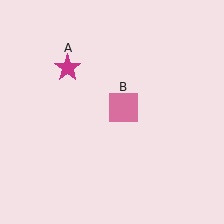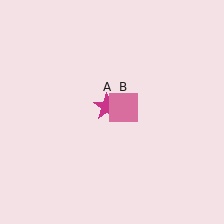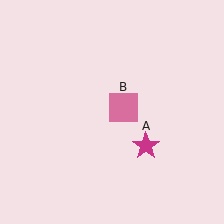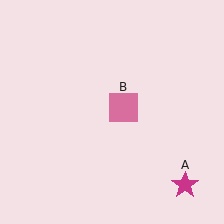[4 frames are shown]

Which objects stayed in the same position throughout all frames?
Pink square (object B) remained stationary.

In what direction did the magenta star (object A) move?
The magenta star (object A) moved down and to the right.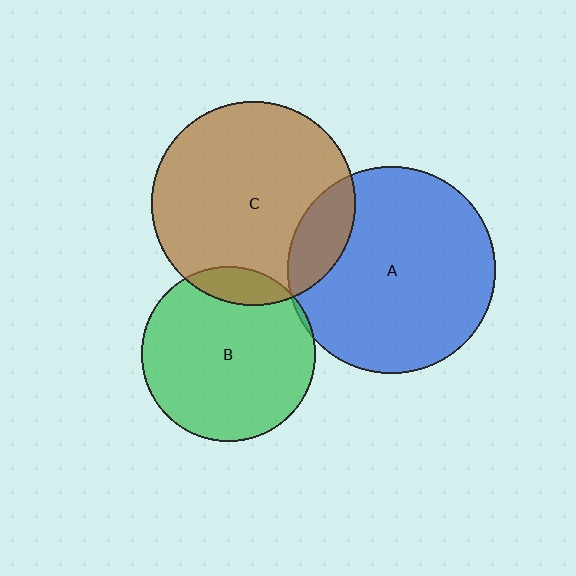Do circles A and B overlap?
Yes.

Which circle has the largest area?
Circle A (blue).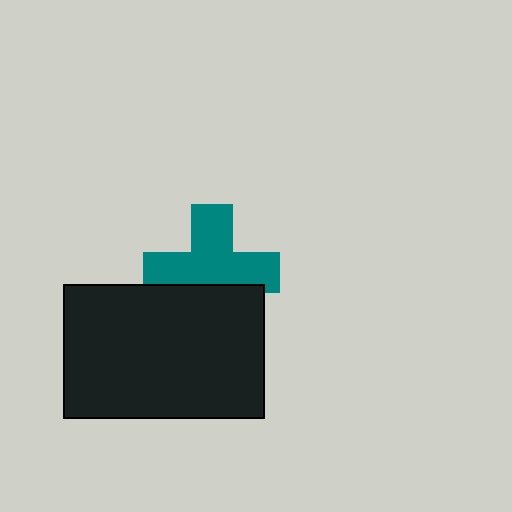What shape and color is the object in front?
The object in front is a black rectangle.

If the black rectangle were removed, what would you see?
You would see the complete teal cross.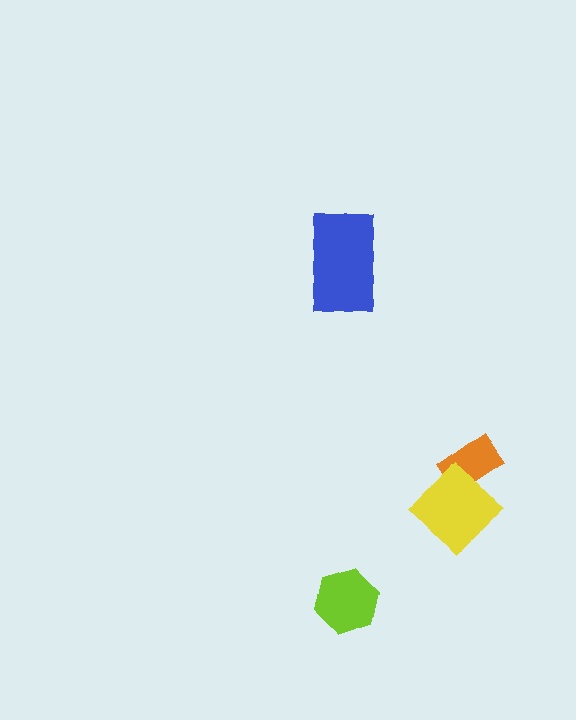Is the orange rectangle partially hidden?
Yes, it is partially covered by another shape.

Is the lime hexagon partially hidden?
No, no other shape covers it.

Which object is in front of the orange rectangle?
The yellow diamond is in front of the orange rectangle.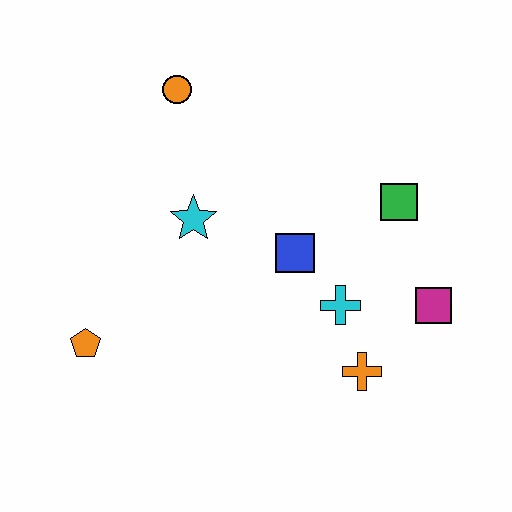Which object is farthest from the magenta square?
The orange pentagon is farthest from the magenta square.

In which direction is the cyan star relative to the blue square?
The cyan star is to the left of the blue square.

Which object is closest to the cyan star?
The blue square is closest to the cyan star.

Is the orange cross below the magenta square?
Yes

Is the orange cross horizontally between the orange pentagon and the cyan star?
No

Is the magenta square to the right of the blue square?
Yes